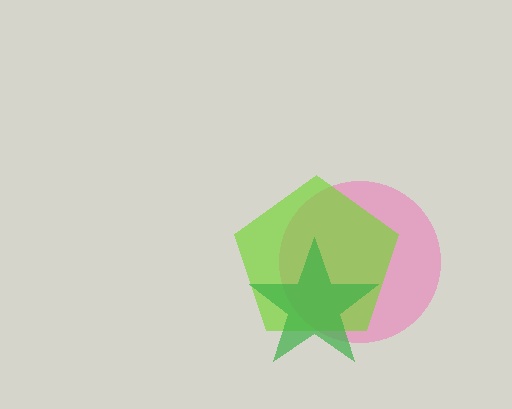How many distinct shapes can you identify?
There are 3 distinct shapes: a pink circle, a lime pentagon, a green star.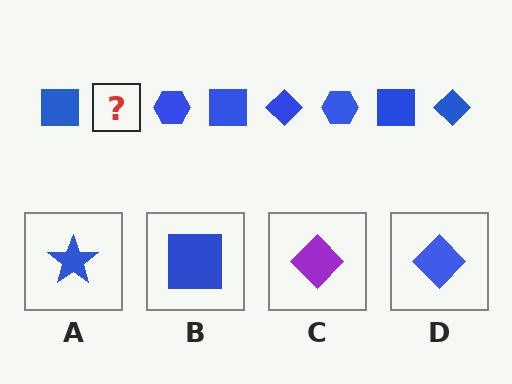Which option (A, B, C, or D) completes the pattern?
D.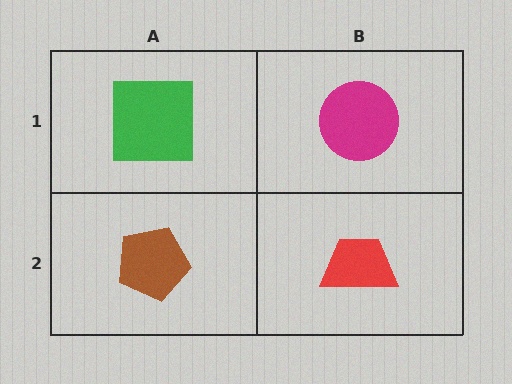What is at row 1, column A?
A green square.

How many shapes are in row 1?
2 shapes.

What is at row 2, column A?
A brown pentagon.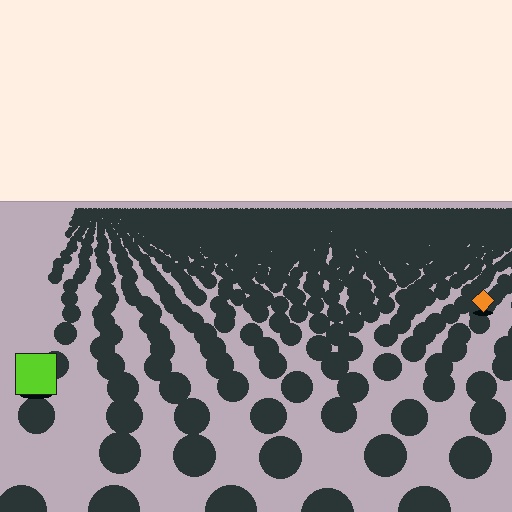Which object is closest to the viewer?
The lime square is closest. The texture marks near it are larger and more spread out.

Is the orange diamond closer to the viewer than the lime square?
No. The lime square is closer — you can tell from the texture gradient: the ground texture is coarser near it.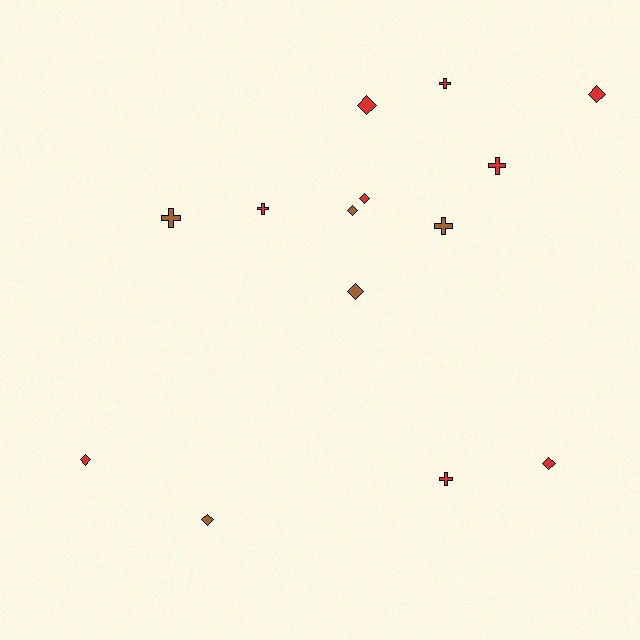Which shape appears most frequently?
Diamond, with 8 objects.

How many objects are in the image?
There are 14 objects.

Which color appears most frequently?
Red, with 9 objects.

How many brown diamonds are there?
There are 3 brown diamonds.